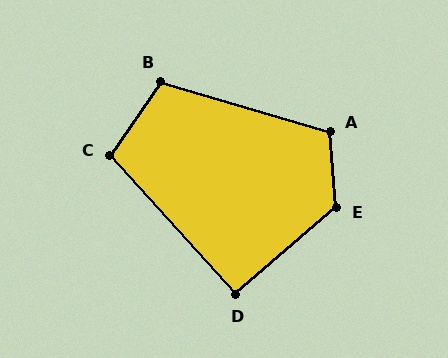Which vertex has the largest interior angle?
E, at approximately 126 degrees.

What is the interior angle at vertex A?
Approximately 111 degrees (obtuse).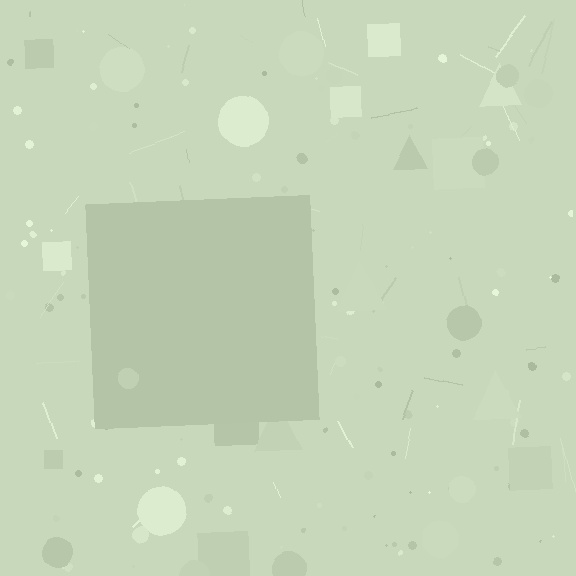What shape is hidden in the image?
A square is hidden in the image.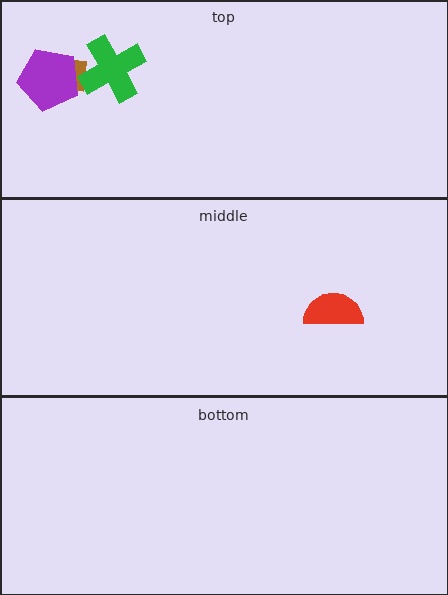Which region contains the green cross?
The top region.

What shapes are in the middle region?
The red semicircle.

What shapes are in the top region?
The brown square, the green cross, the purple pentagon.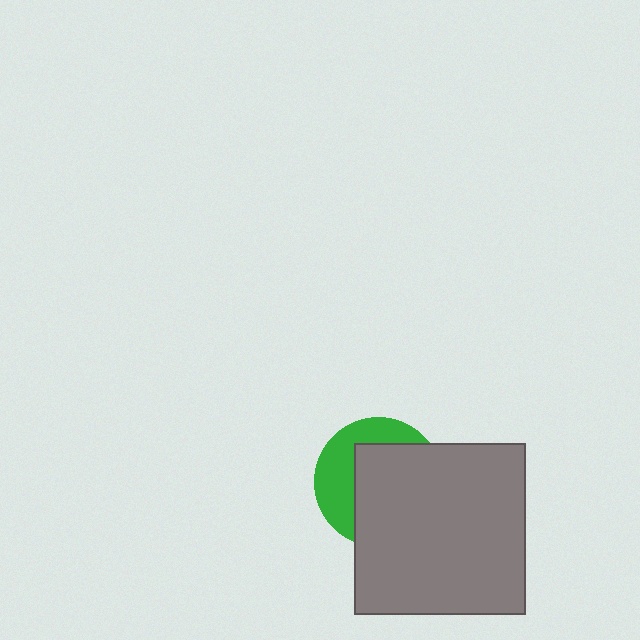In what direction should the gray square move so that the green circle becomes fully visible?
The gray square should move toward the lower-right. That is the shortest direction to clear the overlap and leave the green circle fully visible.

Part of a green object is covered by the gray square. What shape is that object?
It is a circle.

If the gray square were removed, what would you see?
You would see the complete green circle.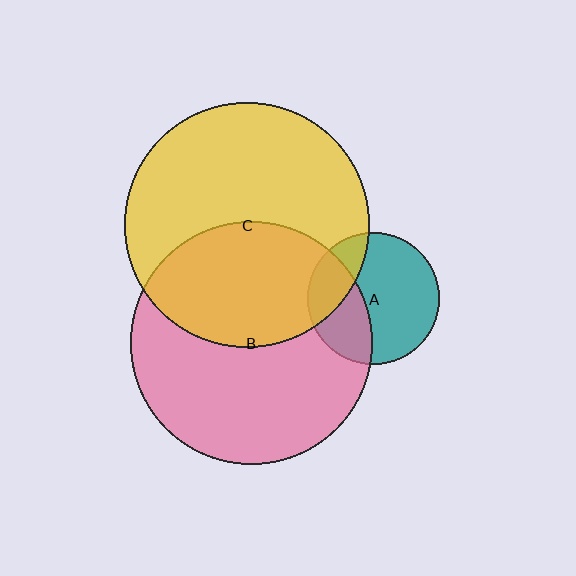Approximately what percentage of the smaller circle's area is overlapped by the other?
Approximately 25%.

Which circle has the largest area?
Circle C (yellow).